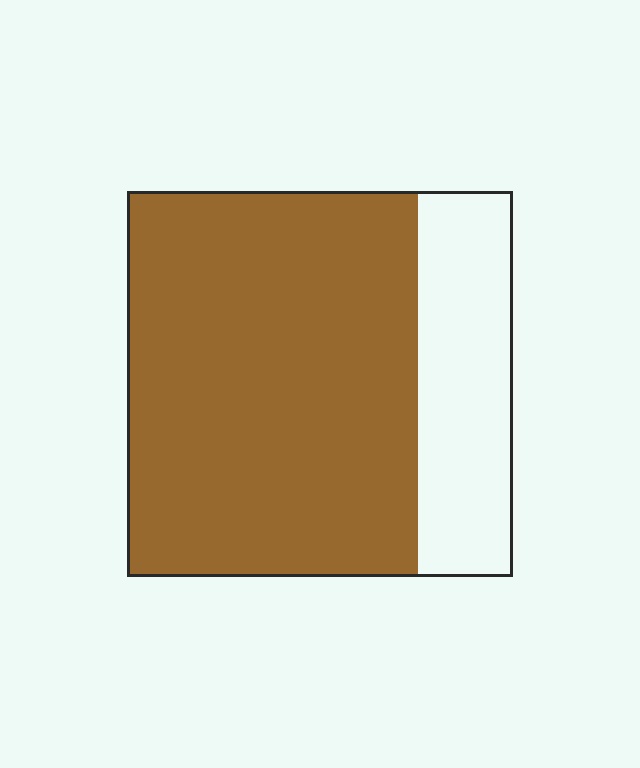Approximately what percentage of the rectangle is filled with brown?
Approximately 75%.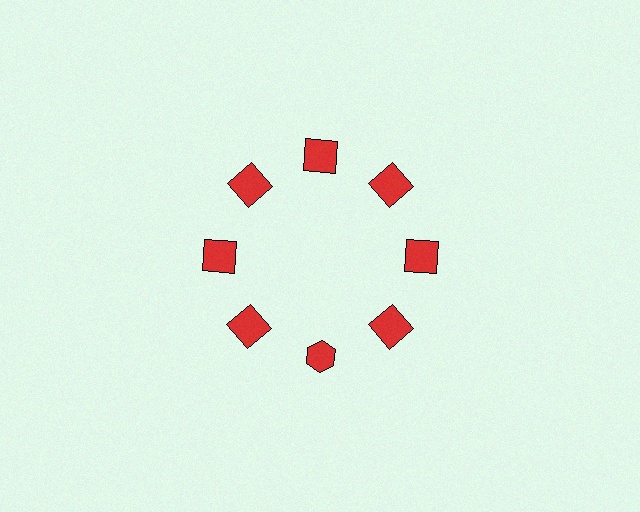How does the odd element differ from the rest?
It has a different shape: hexagon instead of square.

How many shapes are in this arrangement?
There are 8 shapes arranged in a ring pattern.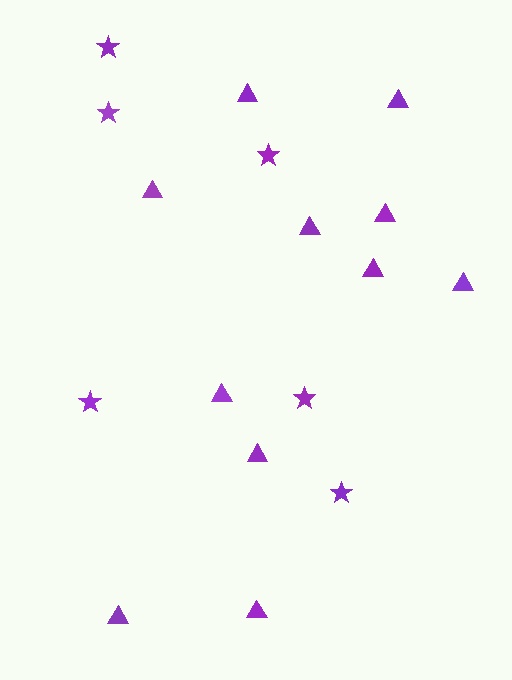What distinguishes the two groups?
There are 2 groups: one group of stars (6) and one group of triangles (11).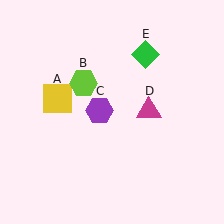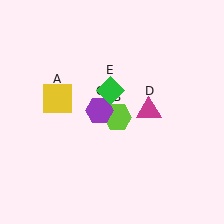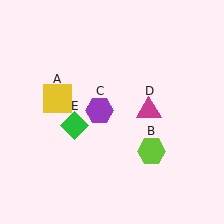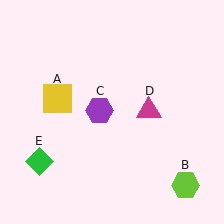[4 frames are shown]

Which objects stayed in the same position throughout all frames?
Yellow square (object A) and purple hexagon (object C) and magenta triangle (object D) remained stationary.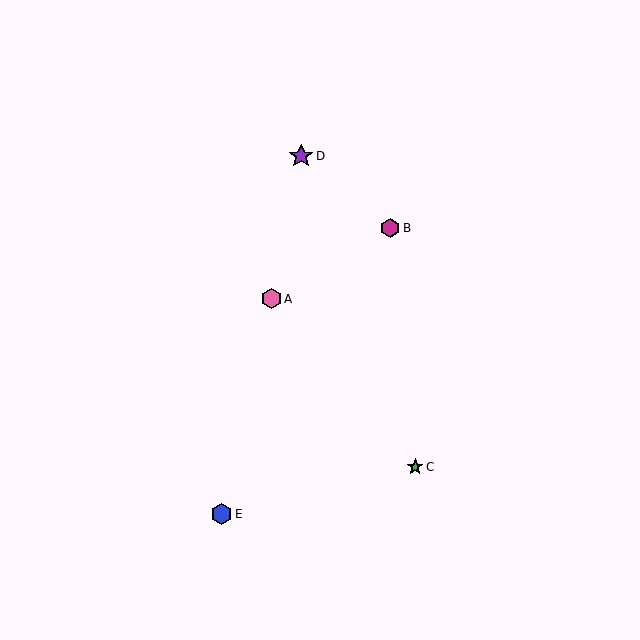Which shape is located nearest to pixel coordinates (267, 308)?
The pink hexagon (labeled A) at (271, 299) is nearest to that location.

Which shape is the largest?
The purple star (labeled D) is the largest.